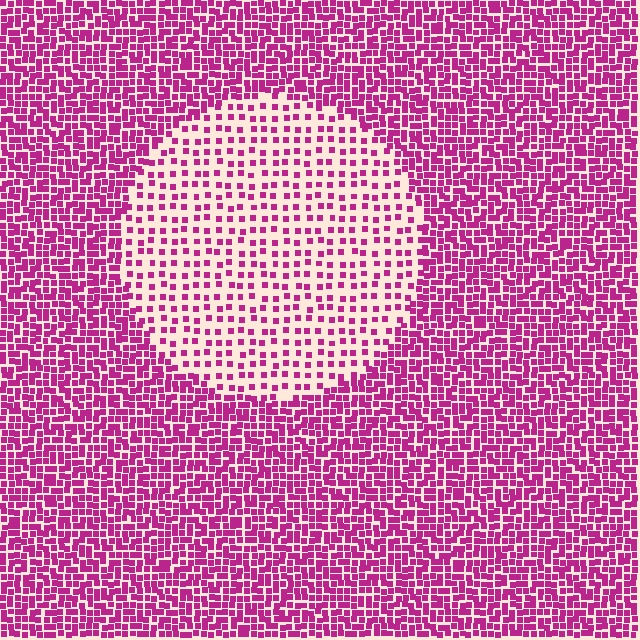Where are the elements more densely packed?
The elements are more densely packed outside the circle boundary.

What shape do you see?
I see a circle.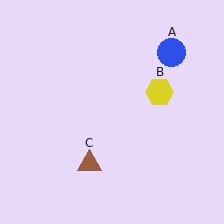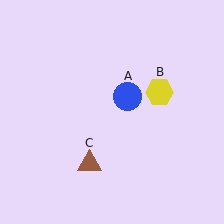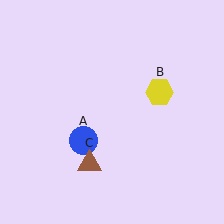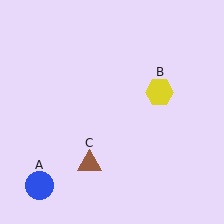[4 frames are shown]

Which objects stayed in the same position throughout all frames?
Yellow hexagon (object B) and brown triangle (object C) remained stationary.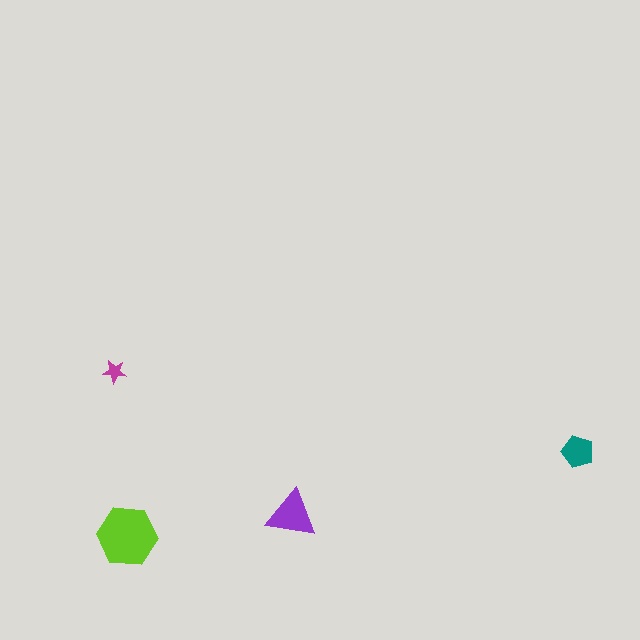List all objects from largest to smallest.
The lime hexagon, the purple triangle, the teal pentagon, the magenta star.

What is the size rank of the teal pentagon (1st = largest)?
3rd.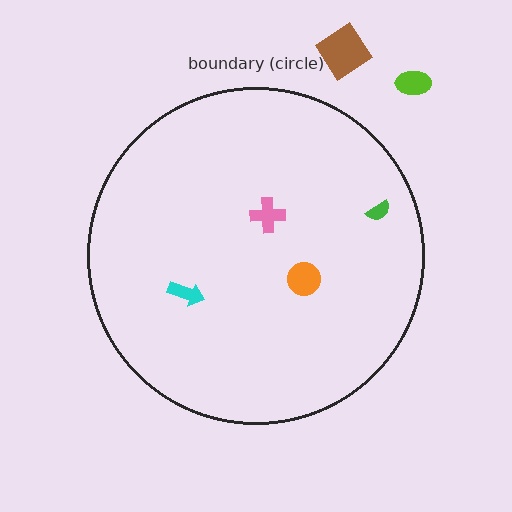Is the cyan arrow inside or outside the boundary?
Inside.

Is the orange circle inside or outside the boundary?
Inside.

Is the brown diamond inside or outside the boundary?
Outside.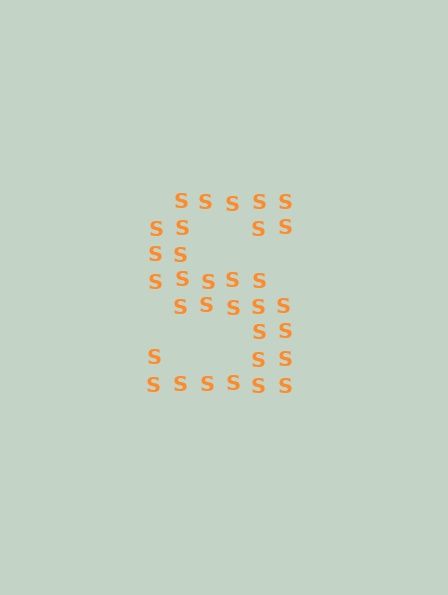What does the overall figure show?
The overall figure shows the letter S.